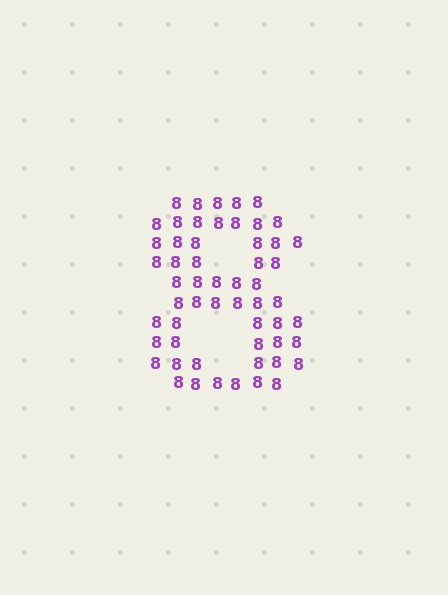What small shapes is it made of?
It is made of small digit 8's.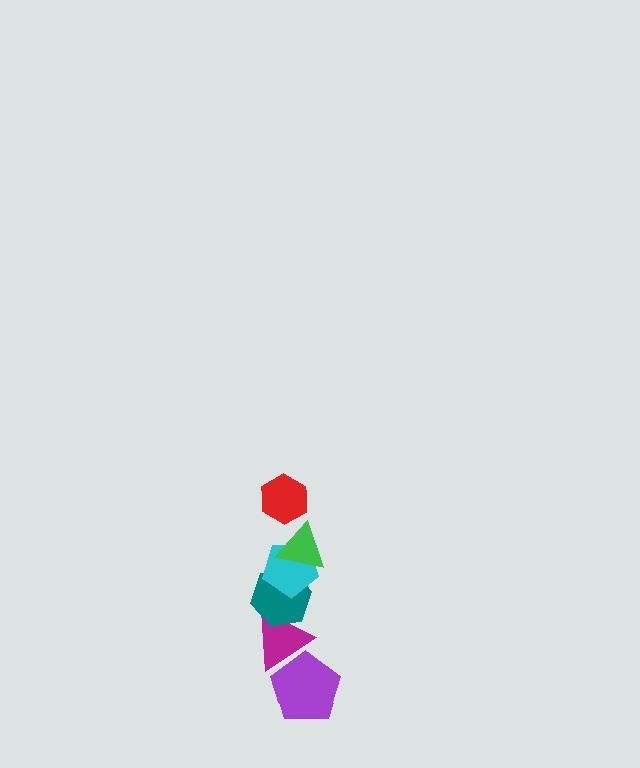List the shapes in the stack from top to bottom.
From top to bottom: the red hexagon, the green triangle, the cyan pentagon, the teal hexagon, the magenta triangle, the purple pentagon.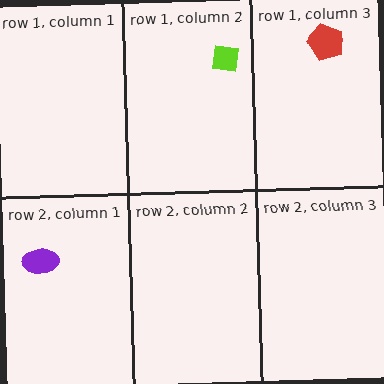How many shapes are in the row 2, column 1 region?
1.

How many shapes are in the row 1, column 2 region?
1.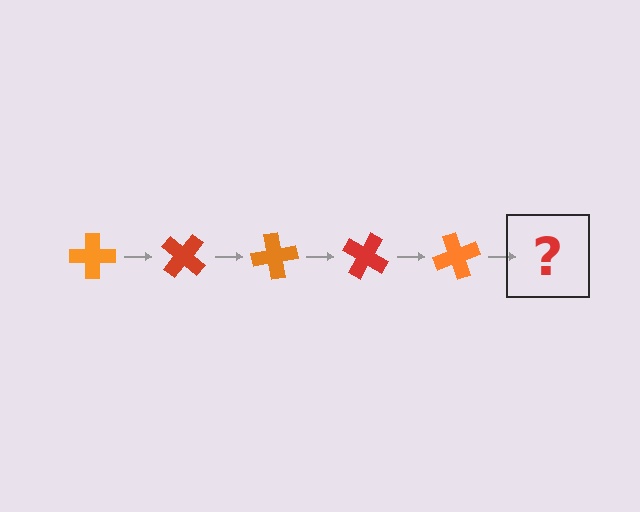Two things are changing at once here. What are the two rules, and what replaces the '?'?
The two rules are that it rotates 40 degrees each step and the color cycles through orange and red. The '?' should be a red cross, rotated 200 degrees from the start.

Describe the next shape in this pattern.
It should be a red cross, rotated 200 degrees from the start.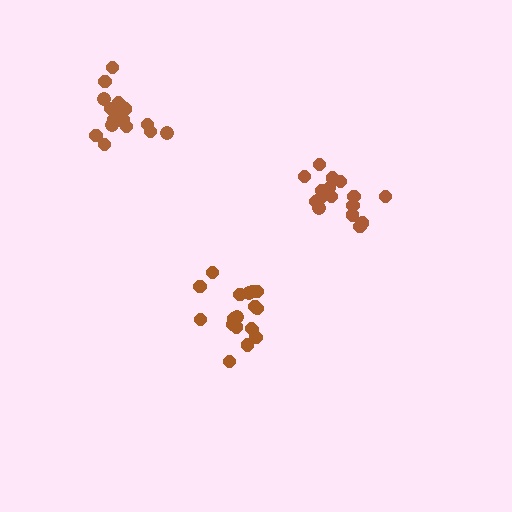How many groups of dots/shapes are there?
There are 3 groups.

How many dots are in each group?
Group 1: 19 dots, Group 2: 19 dots, Group 3: 18 dots (56 total).